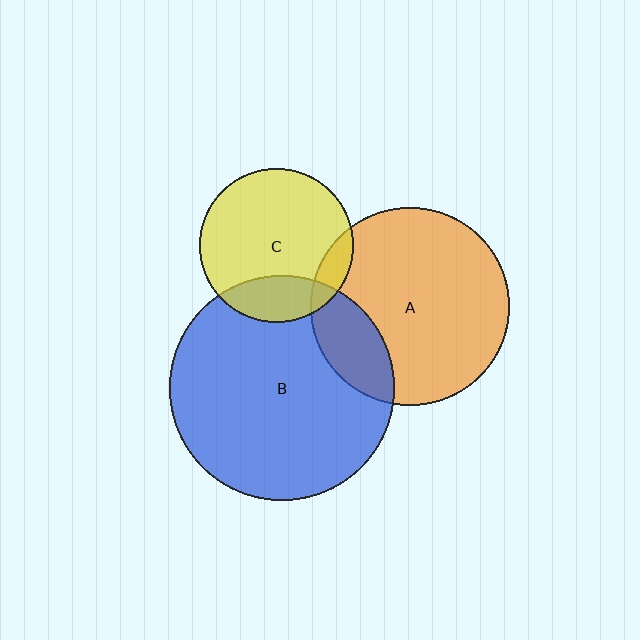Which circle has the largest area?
Circle B (blue).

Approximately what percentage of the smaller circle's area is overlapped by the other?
Approximately 20%.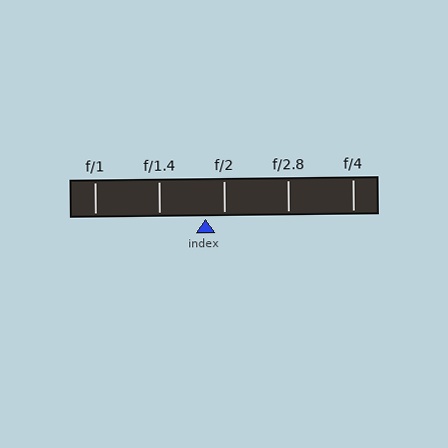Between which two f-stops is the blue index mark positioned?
The index mark is between f/1.4 and f/2.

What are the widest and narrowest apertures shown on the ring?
The widest aperture shown is f/1 and the narrowest is f/4.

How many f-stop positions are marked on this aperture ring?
There are 5 f-stop positions marked.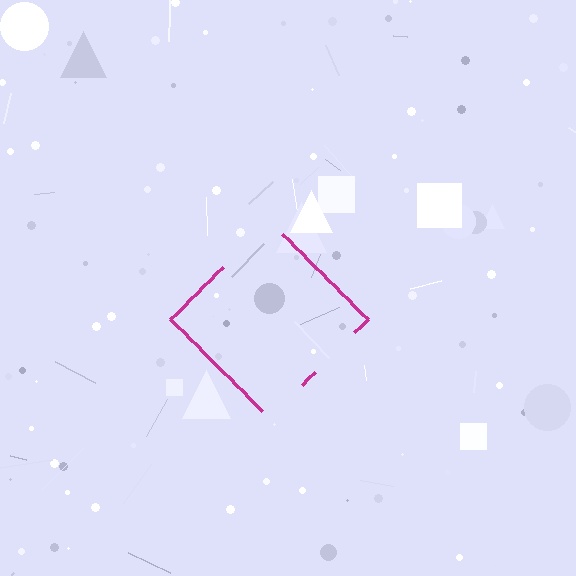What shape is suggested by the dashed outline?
The dashed outline suggests a diamond.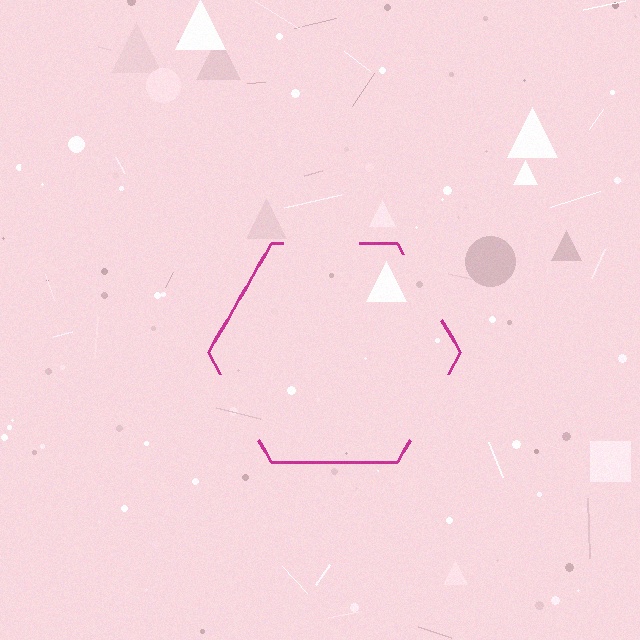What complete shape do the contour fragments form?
The contour fragments form a hexagon.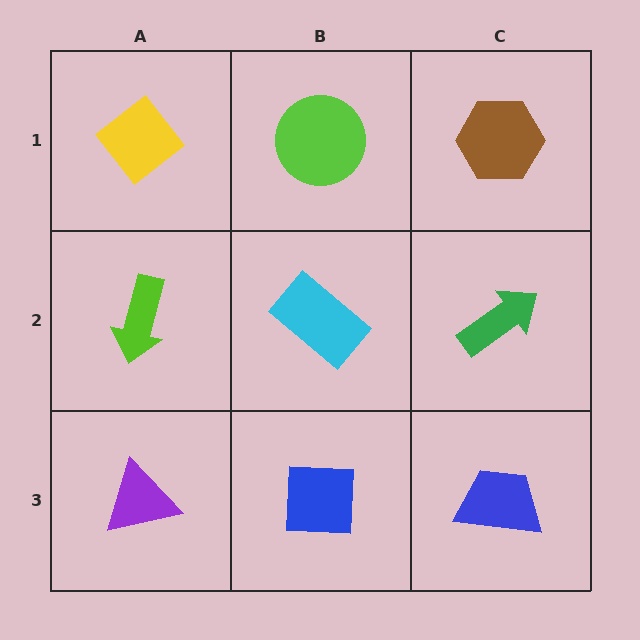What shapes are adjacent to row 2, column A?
A yellow diamond (row 1, column A), a purple triangle (row 3, column A), a cyan rectangle (row 2, column B).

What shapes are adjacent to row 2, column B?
A lime circle (row 1, column B), a blue square (row 3, column B), a lime arrow (row 2, column A), a green arrow (row 2, column C).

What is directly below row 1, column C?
A green arrow.